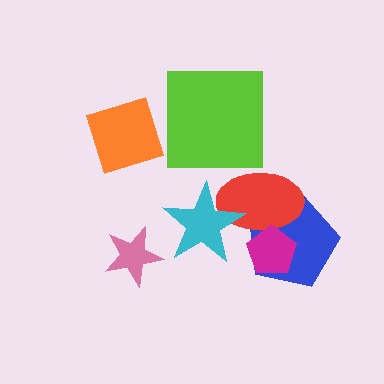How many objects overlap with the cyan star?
1 object overlaps with the cyan star.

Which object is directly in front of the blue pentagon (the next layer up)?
The red ellipse is directly in front of the blue pentagon.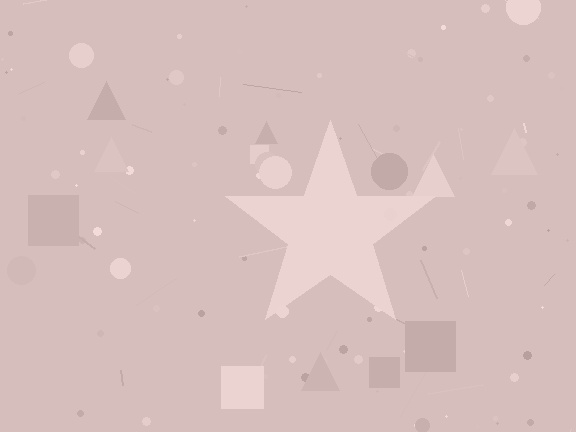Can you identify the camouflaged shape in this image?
The camouflaged shape is a star.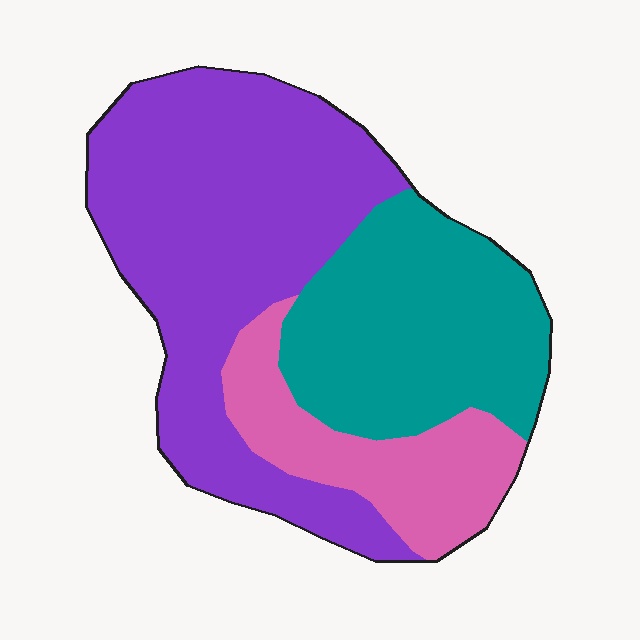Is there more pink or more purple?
Purple.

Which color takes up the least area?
Pink, at roughly 20%.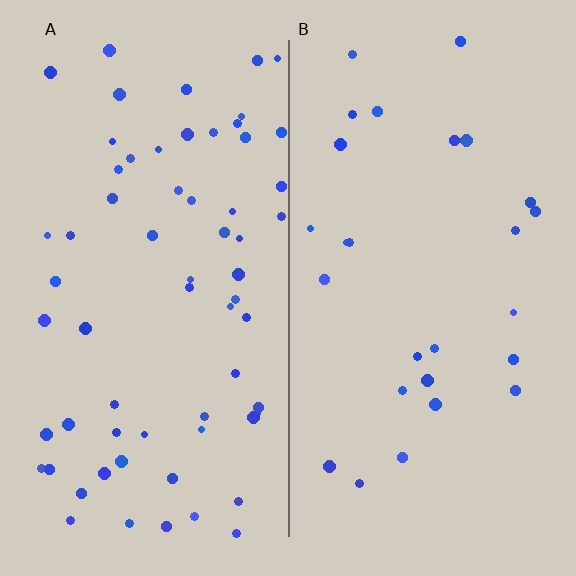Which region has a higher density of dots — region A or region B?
A (the left).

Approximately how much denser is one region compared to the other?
Approximately 2.4× — region A over region B.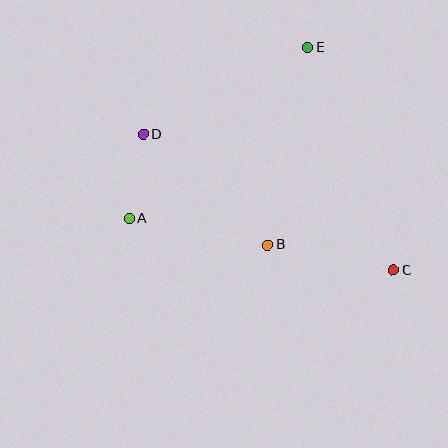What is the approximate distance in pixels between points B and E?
The distance between B and E is approximately 202 pixels.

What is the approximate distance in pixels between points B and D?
The distance between B and D is approximately 166 pixels.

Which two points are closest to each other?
Points A and D are closest to each other.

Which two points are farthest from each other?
Points C and D are farthest from each other.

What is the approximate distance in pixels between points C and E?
The distance between C and E is approximately 239 pixels.